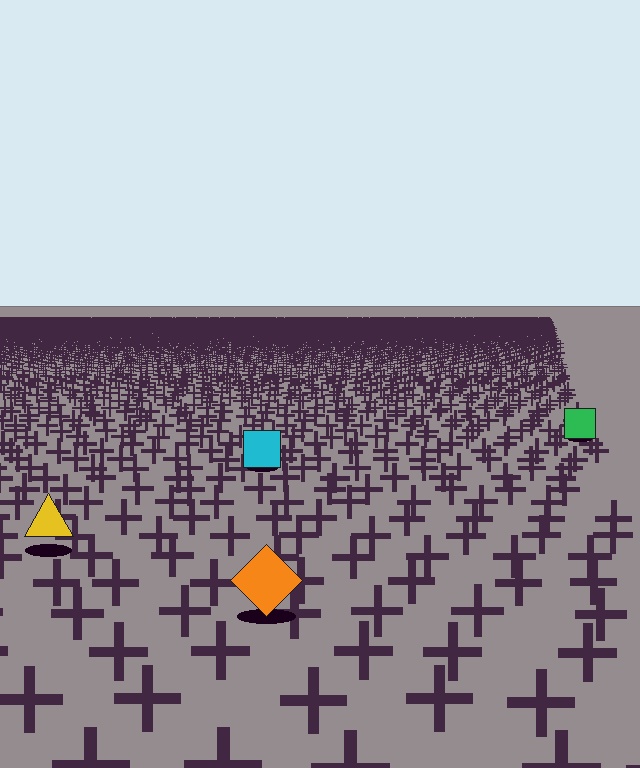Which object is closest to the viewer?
The orange diamond is closest. The texture marks near it are larger and more spread out.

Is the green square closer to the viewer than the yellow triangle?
No. The yellow triangle is closer — you can tell from the texture gradient: the ground texture is coarser near it.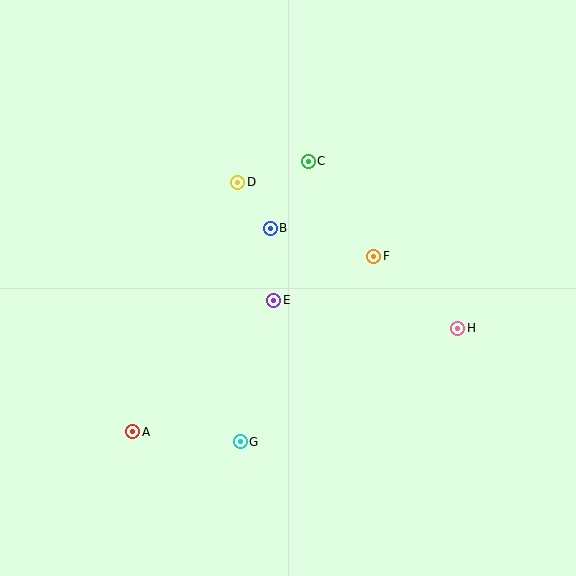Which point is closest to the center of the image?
Point E at (274, 300) is closest to the center.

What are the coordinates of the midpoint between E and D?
The midpoint between E and D is at (256, 241).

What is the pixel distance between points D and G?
The distance between D and G is 260 pixels.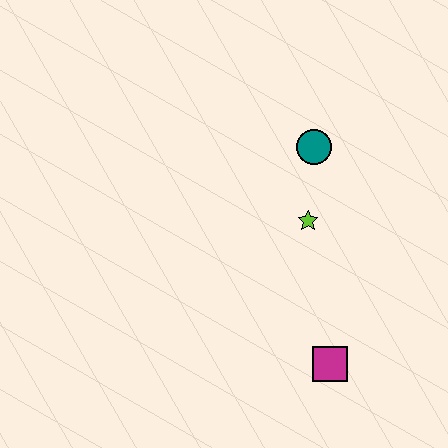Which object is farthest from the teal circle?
The magenta square is farthest from the teal circle.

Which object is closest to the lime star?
The teal circle is closest to the lime star.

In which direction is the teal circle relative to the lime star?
The teal circle is above the lime star.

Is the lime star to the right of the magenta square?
No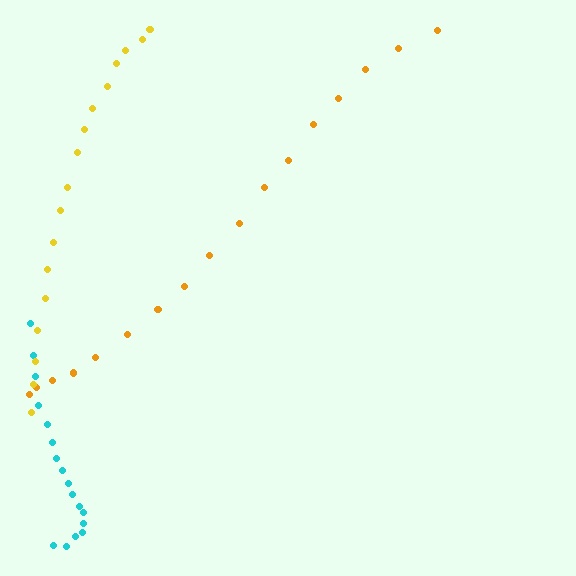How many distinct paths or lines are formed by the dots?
There are 3 distinct paths.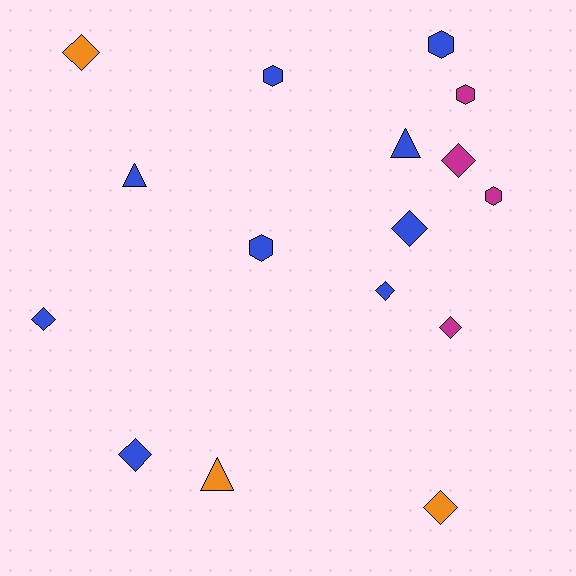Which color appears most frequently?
Blue, with 9 objects.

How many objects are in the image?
There are 16 objects.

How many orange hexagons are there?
There are no orange hexagons.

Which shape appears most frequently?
Diamond, with 8 objects.